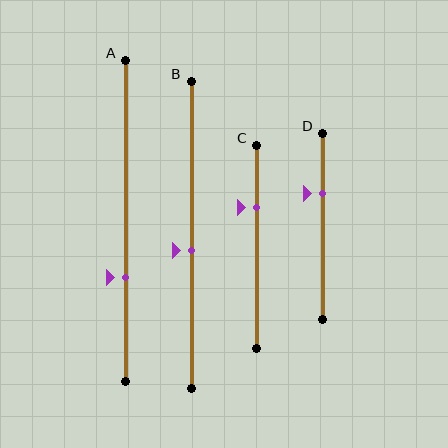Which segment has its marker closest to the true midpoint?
Segment B has its marker closest to the true midpoint.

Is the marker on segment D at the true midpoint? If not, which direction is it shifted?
No, the marker on segment D is shifted upward by about 17% of the segment length.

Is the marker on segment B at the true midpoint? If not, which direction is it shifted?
No, the marker on segment B is shifted downward by about 5% of the segment length.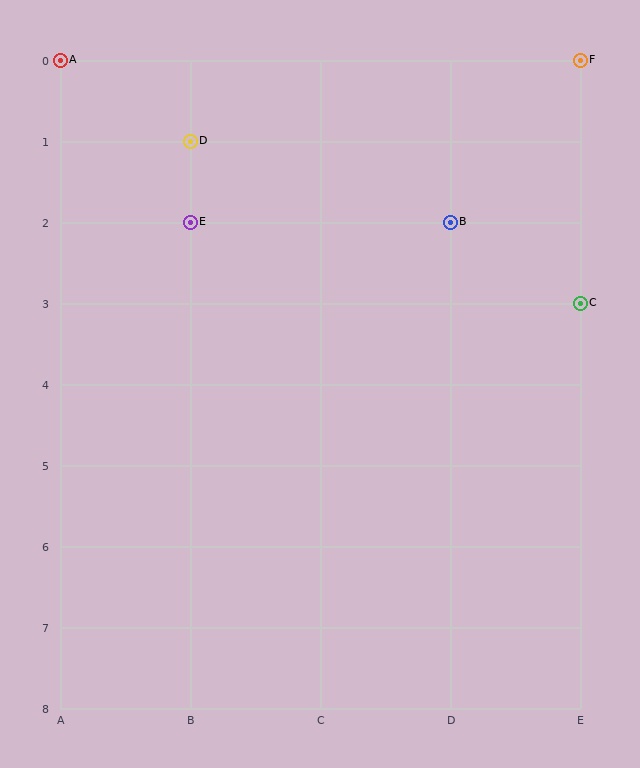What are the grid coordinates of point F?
Point F is at grid coordinates (E, 0).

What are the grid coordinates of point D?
Point D is at grid coordinates (B, 1).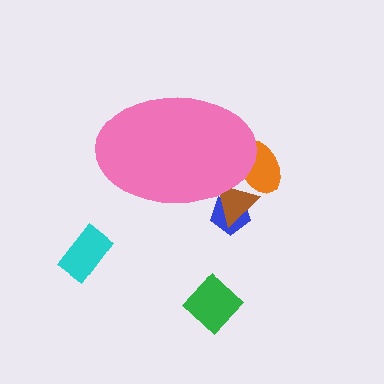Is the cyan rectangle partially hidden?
No, the cyan rectangle is fully visible.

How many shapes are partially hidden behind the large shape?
3 shapes are partially hidden.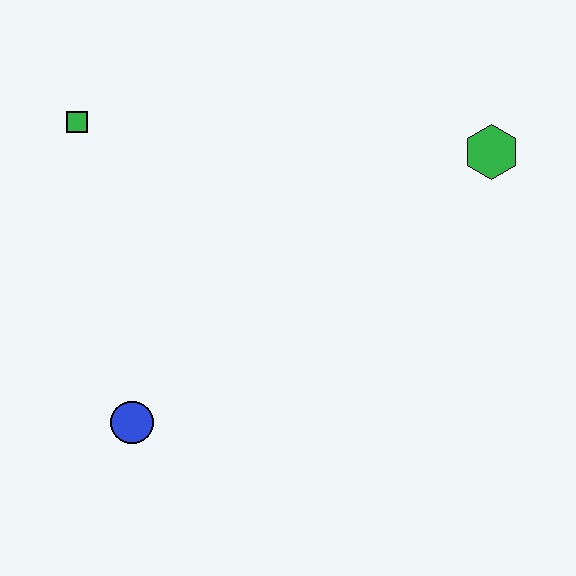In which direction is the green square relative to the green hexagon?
The green square is to the left of the green hexagon.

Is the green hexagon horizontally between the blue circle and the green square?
No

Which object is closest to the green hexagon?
The green square is closest to the green hexagon.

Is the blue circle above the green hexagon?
No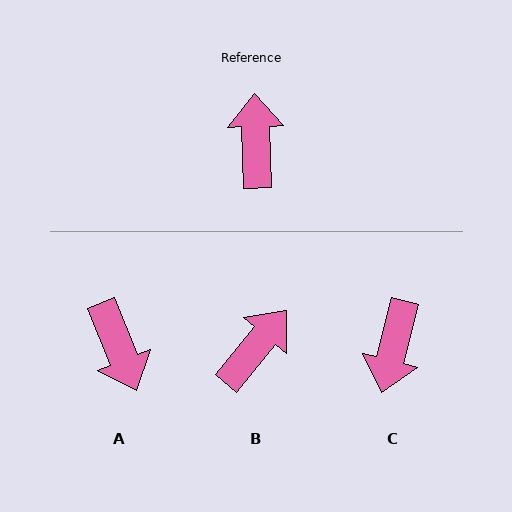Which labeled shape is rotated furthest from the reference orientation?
C, about 164 degrees away.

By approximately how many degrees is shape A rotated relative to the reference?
Approximately 160 degrees clockwise.